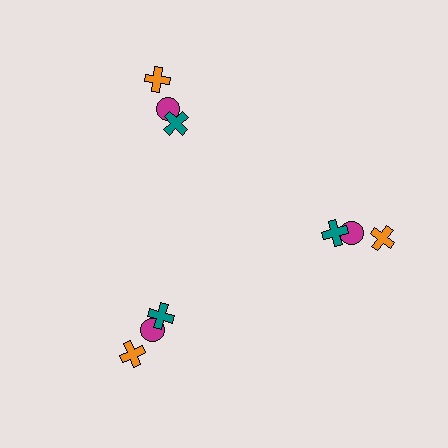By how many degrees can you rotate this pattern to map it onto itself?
The pattern maps onto itself every 120 degrees of rotation.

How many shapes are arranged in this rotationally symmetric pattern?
There are 9 shapes, arranged in 3 groups of 3.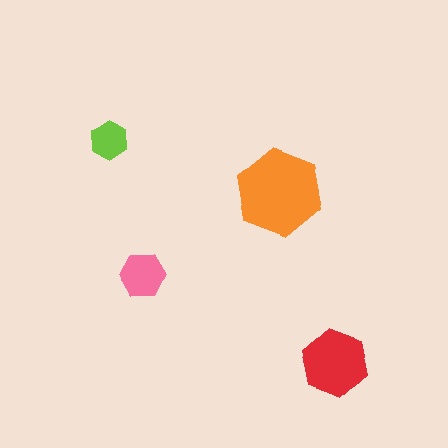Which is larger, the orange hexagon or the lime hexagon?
The orange one.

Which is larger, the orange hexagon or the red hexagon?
The orange one.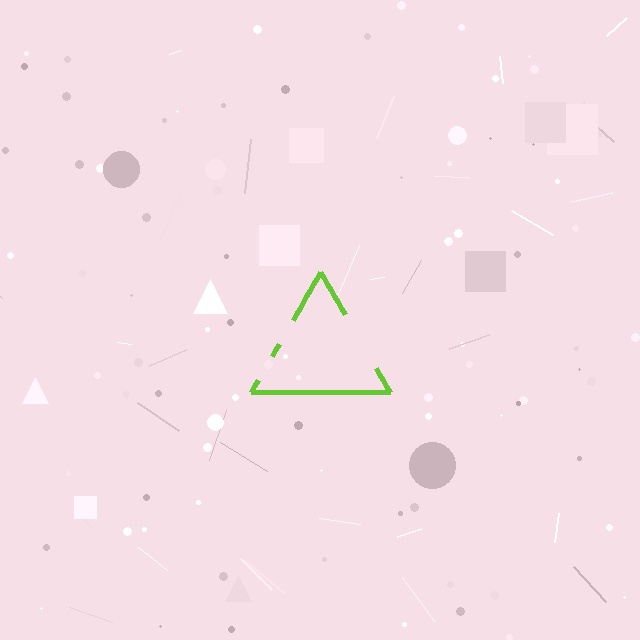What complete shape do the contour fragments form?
The contour fragments form a triangle.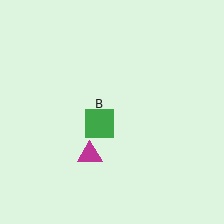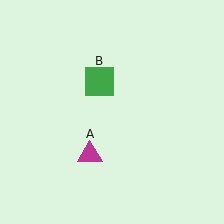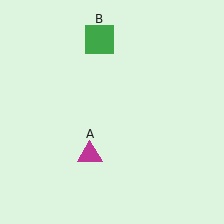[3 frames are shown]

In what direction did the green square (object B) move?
The green square (object B) moved up.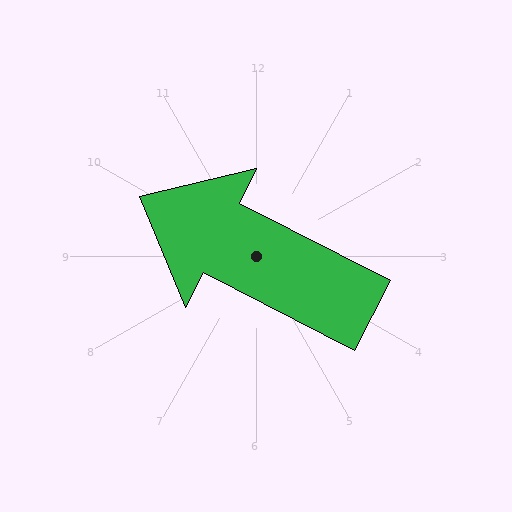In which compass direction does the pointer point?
Northwest.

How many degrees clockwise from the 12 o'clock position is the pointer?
Approximately 297 degrees.